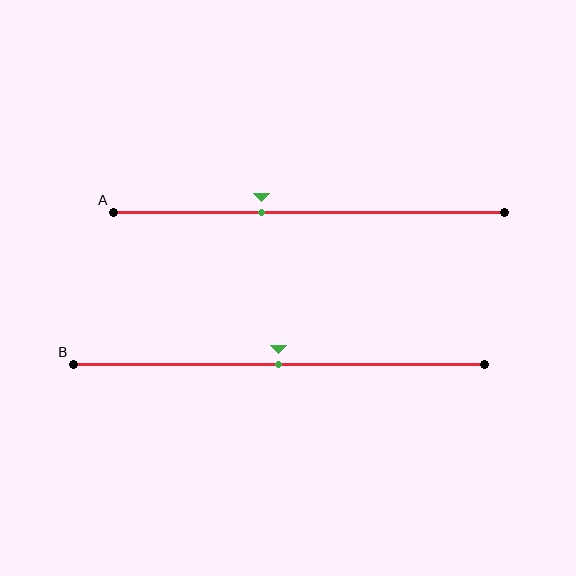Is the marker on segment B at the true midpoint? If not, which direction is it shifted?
Yes, the marker on segment B is at the true midpoint.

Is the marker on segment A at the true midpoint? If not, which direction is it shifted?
No, the marker on segment A is shifted to the left by about 12% of the segment length.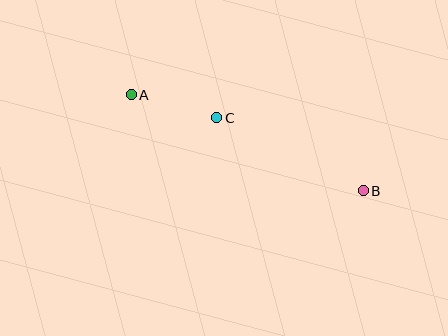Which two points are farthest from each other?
Points A and B are farthest from each other.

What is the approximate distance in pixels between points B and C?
The distance between B and C is approximately 164 pixels.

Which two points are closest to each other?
Points A and C are closest to each other.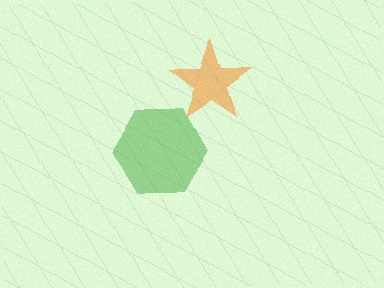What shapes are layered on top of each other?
The layered shapes are: a green hexagon, an orange star.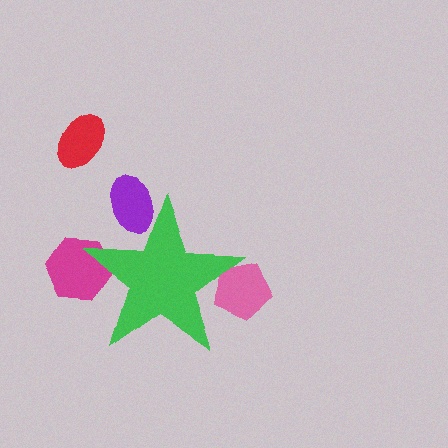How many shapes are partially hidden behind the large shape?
3 shapes are partially hidden.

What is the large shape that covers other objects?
A green star.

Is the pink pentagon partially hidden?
Yes, the pink pentagon is partially hidden behind the green star.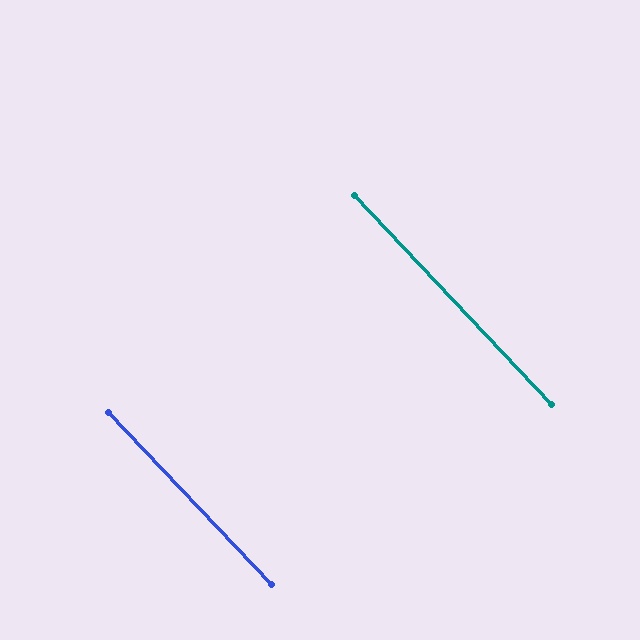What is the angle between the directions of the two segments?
Approximately 0 degrees.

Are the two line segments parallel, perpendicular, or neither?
Parallel — their directions differ by only 0.2°.